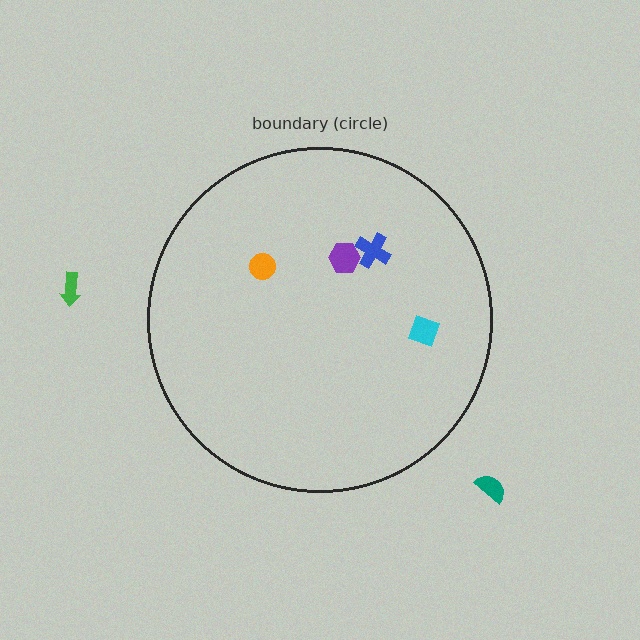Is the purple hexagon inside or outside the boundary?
Inside.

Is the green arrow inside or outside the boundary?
Outside.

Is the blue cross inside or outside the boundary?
Inside.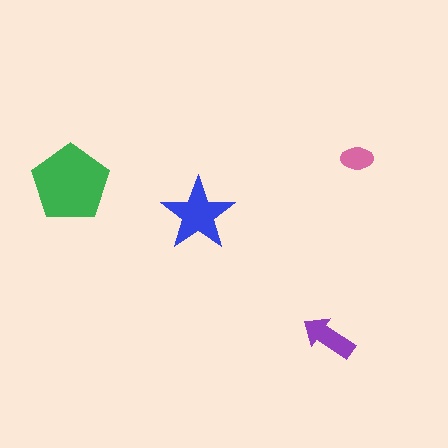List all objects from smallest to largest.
The pink ellipse, the purple arrow, the blue star, the green pentagon.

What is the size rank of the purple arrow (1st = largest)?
3rd.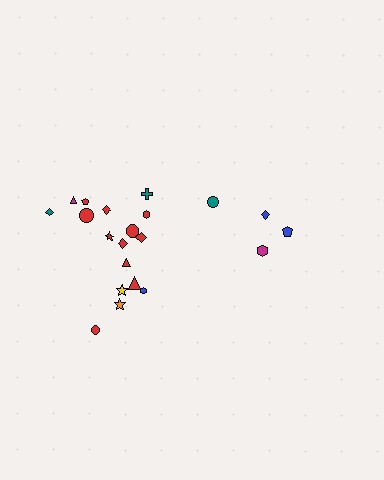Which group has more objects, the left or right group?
The left group.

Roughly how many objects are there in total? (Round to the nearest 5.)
Roughly 20 objects in total.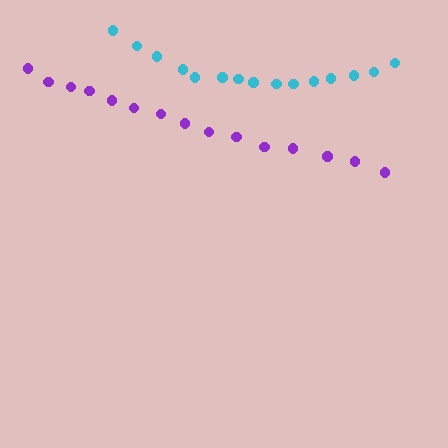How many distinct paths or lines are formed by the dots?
There are 2 distinct paths.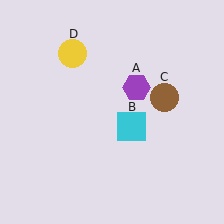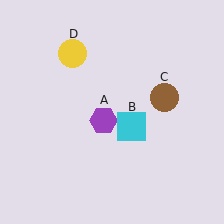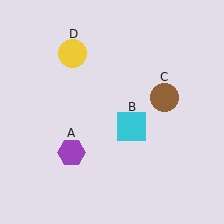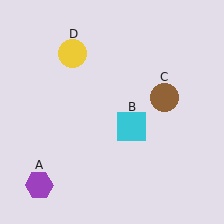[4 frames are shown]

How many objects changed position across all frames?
1 object changed position: purple hexagon (object A).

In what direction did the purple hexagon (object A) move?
The purple hexagon (object A) moved down and to the left.